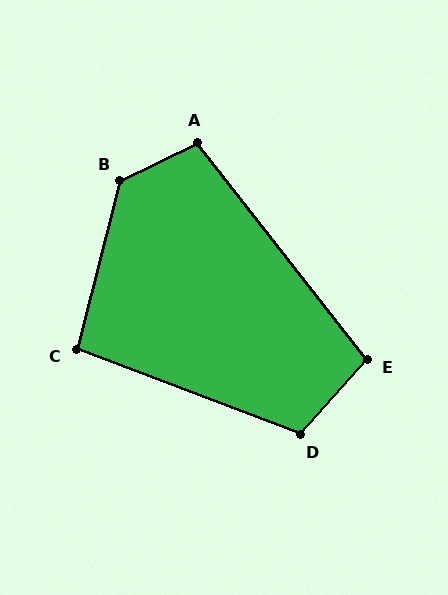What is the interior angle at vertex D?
Approximately 111 degrees (obtuse).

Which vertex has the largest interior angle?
B, at approximately 130 degrees.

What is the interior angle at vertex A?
Approximately 102 degrees (obtuse).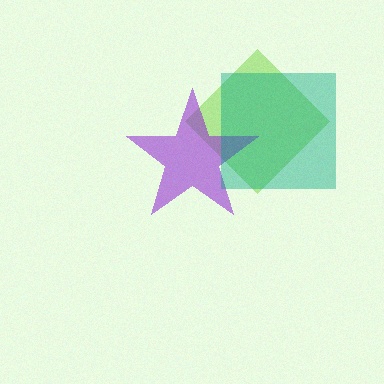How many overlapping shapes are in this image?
There are 3 overlapping shapes in the image.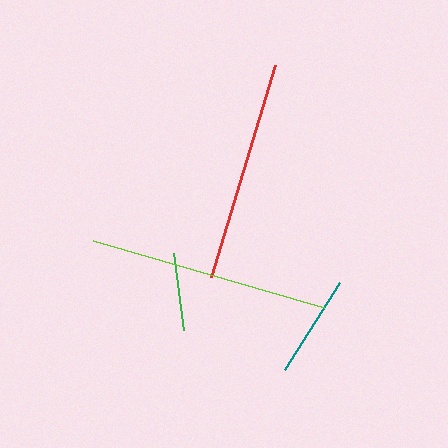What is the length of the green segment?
The green segment is approximately 77 pixels long.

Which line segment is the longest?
The lime line is the longest at approximately 241 pixels.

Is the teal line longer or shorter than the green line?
The teal line is longer than the green line.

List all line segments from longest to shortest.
From longest to shortest: lime, red, teal, green.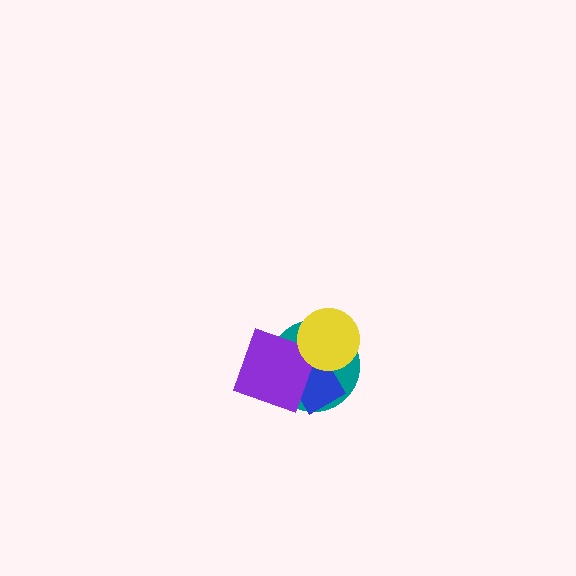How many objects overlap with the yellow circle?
2 objects overlap with the yellow circle.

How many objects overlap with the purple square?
2 objects overlap with the purple square.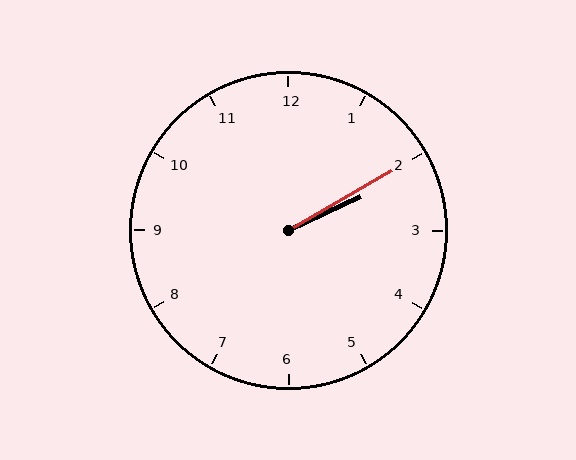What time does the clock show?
2:10.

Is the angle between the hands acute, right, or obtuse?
It is acute.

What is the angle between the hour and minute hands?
Approximately 5 degrees.